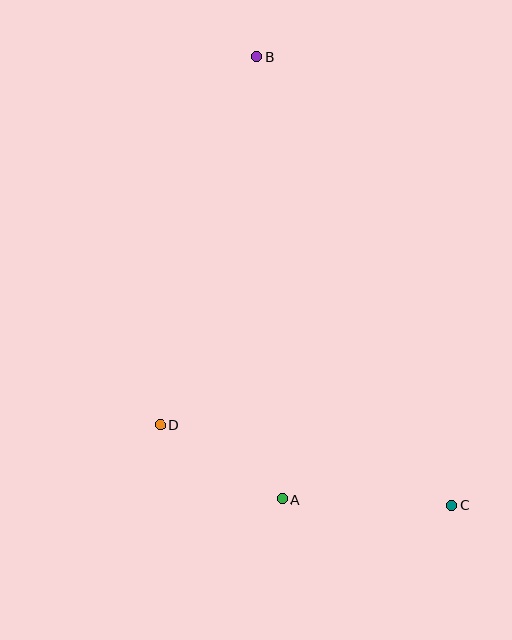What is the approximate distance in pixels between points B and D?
The distance between B and D is approximately 381 pixels.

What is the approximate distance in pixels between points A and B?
The distance between A and B is approximately 443 pixels.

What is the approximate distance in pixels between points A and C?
The distance between A and C is approximately 170 pixels.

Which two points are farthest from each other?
Points B and C are farthest from each other.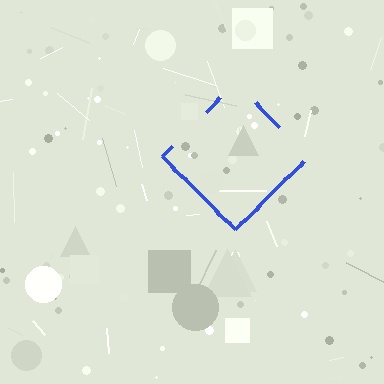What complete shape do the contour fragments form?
The contour fragments form a diamond.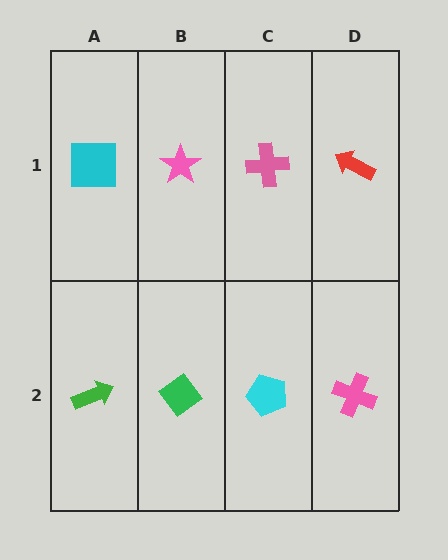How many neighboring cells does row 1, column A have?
2.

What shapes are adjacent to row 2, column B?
A pink star (row 1, column B), a green arrow (row 2, column A), a cyan pentagon (row 2, column C).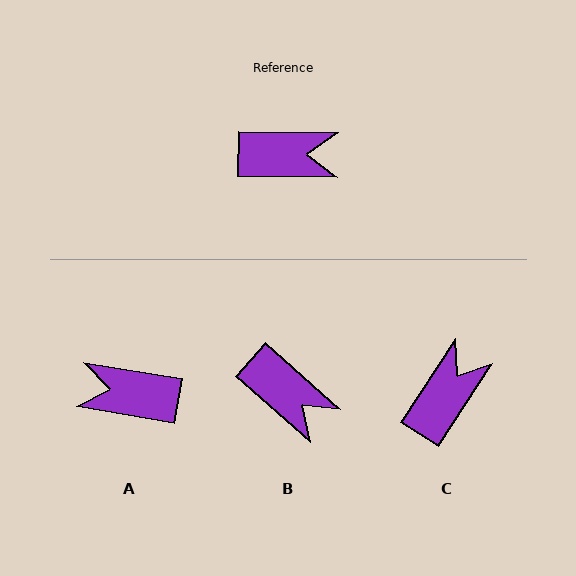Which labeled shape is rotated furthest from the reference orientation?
A, about 171 degrees away.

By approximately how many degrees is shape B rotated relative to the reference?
Approximately 41 degrees clockwise.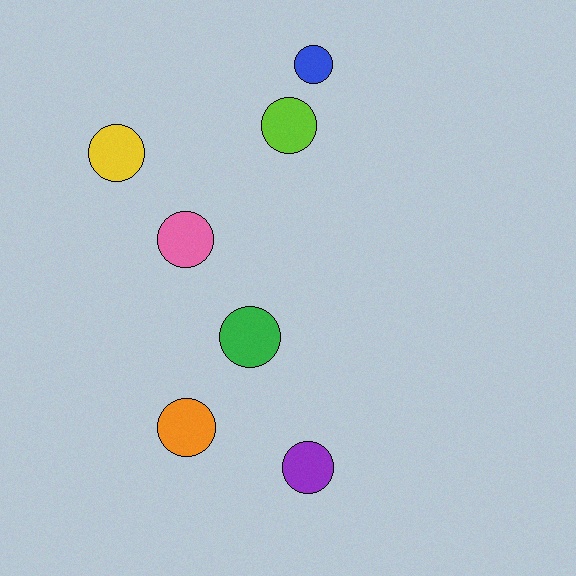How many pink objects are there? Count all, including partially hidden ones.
There is 1 pink object.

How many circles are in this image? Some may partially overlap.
There are 7 circles.